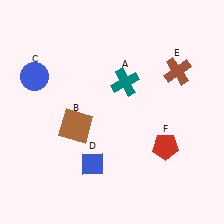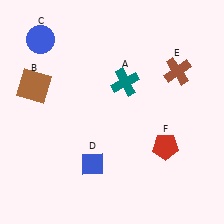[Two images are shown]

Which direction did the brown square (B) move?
The brown square (B) moved left.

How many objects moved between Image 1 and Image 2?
2 objects moved between the two images.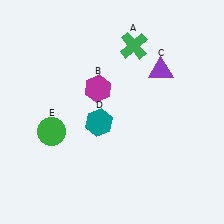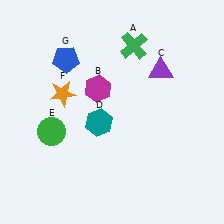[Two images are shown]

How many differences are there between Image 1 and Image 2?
There are 2 differences between the two images.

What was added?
An orange star (F), a blue pentagon (G) were added in Image 2.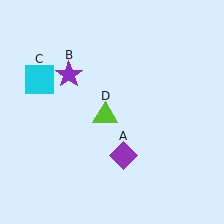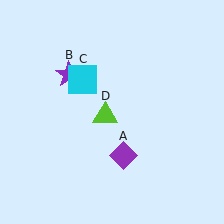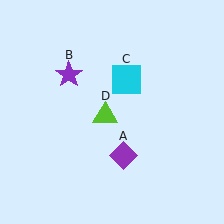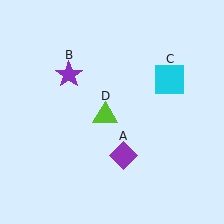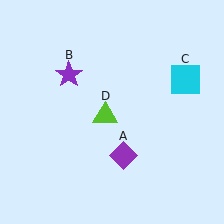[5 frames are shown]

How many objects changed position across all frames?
1 object changed position: cyan square (object C).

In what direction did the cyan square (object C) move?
The cyan square (object C) moved right.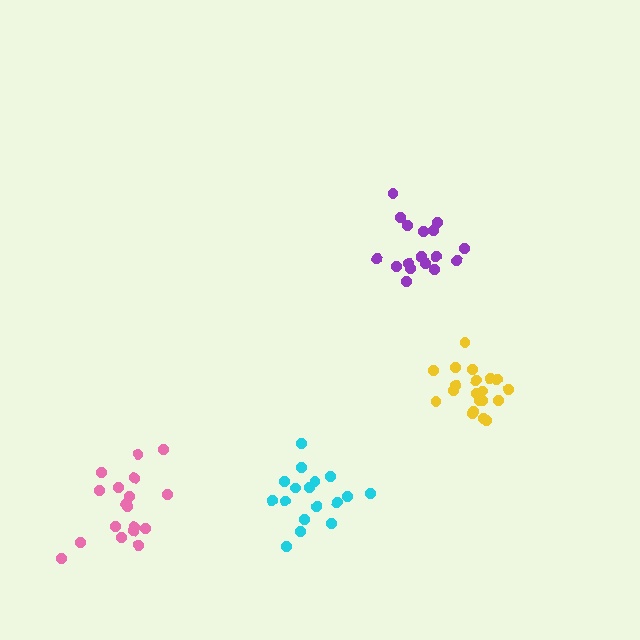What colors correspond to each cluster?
The clusters are colored: pink, yellow, purple, cyan.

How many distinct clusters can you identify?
There are 4 distinct clusters.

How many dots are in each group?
Group 1: 18 dots, Group 2: 20 dots, Group 3: 17 dots, Group 4: 17 dots (72 total).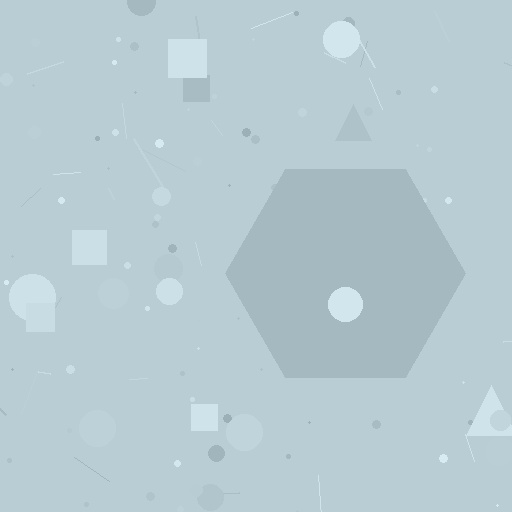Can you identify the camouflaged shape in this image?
The camouflaged shape is a hexagon.